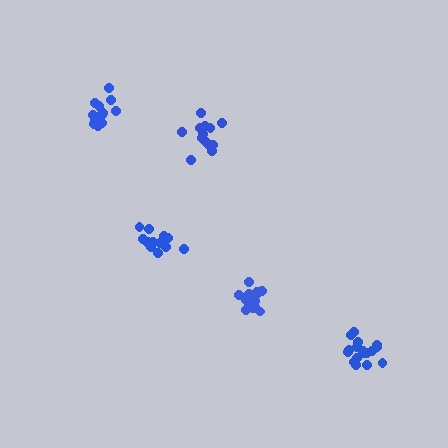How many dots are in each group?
Group 1: 13 dots, Group 2: 13 dots, Group 3: 14 dots, Group 4: 19 dots, Group 5: 17 dots (76 total).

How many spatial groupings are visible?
There are 5 spatial groupings.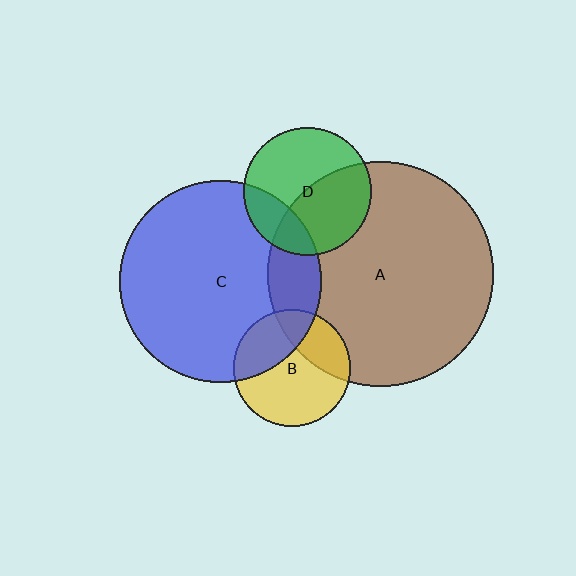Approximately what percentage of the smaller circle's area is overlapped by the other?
Approximately 45%.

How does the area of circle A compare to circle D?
Approximately 3.1 times.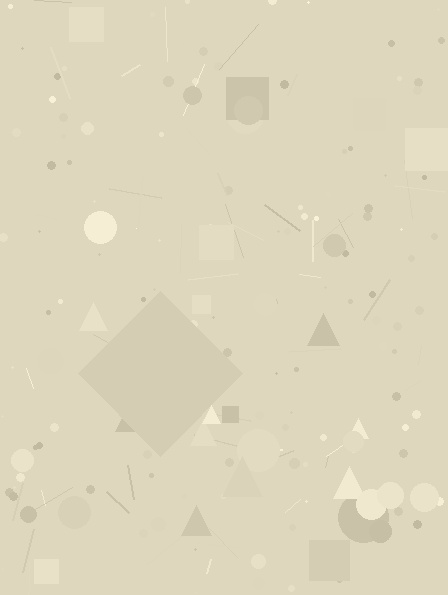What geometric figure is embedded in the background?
A diamond is embedded in the background.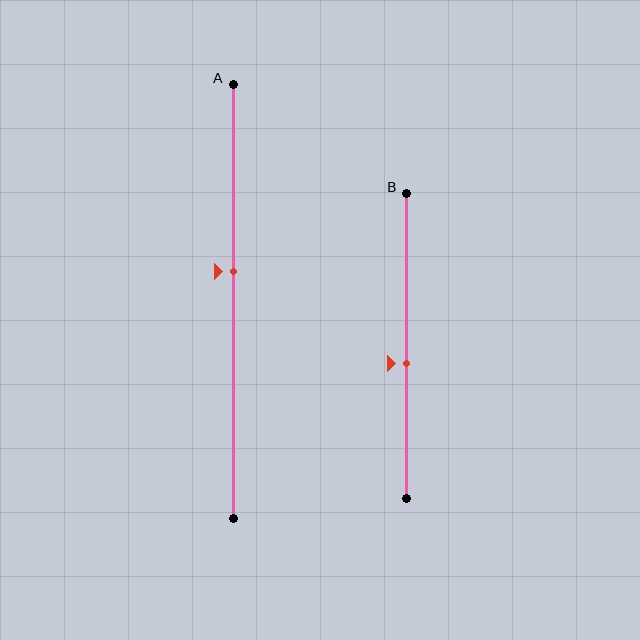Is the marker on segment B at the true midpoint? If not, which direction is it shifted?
No, the marker on segment B is shifted downward by about 6% of the segment length.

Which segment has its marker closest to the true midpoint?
Segment B has its marker closest to the true midpoint.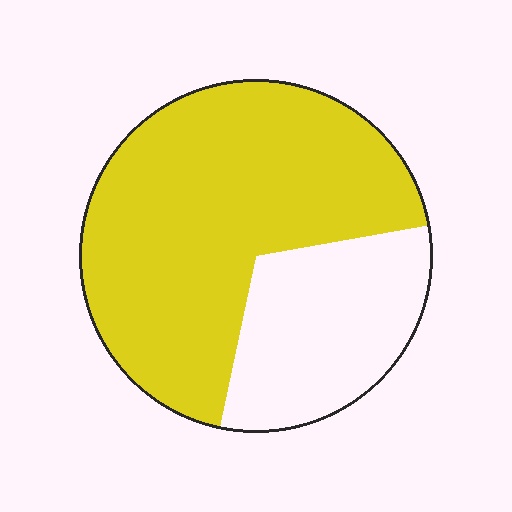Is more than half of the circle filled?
Yes.